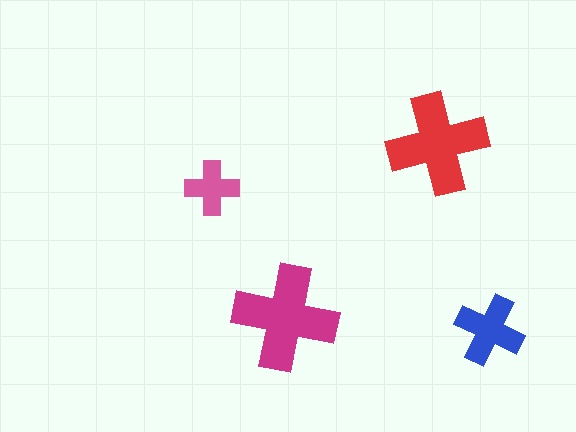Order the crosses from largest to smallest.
the magenta one, the red one, the blue one, the pink one.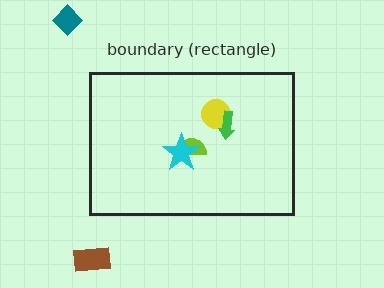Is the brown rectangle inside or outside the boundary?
Outside.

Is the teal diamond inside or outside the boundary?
Outside.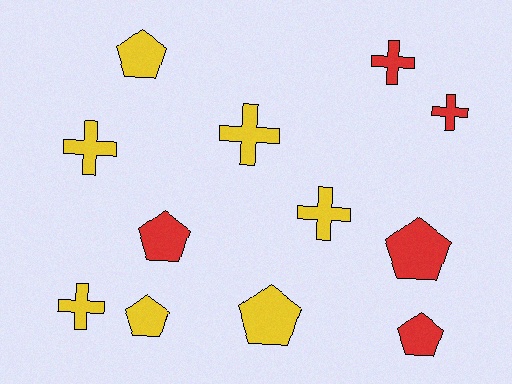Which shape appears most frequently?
Cross, with 6 objects.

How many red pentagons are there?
There are 3 red pentagons.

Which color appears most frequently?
Yellow, with 7 objects.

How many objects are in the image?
There are 12 objects.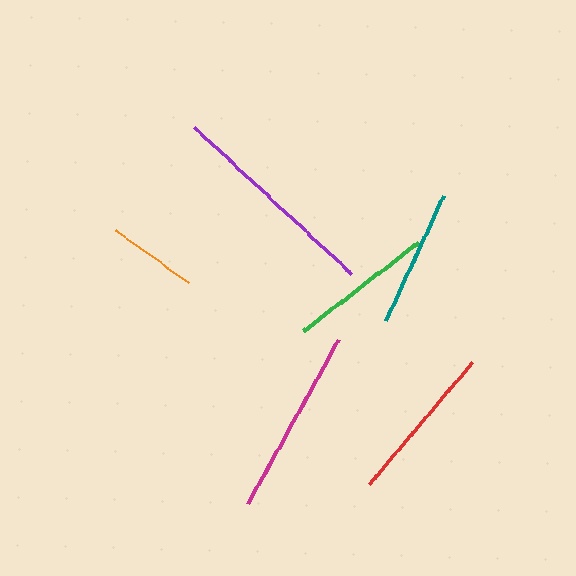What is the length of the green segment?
The green segment is approximately 146 pixels long.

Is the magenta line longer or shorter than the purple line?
The purple line is longer than the magenta line.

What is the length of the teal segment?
The teal segment is approximately 137 pixels long.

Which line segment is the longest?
The purple line is the longest at approximately 215 pixels.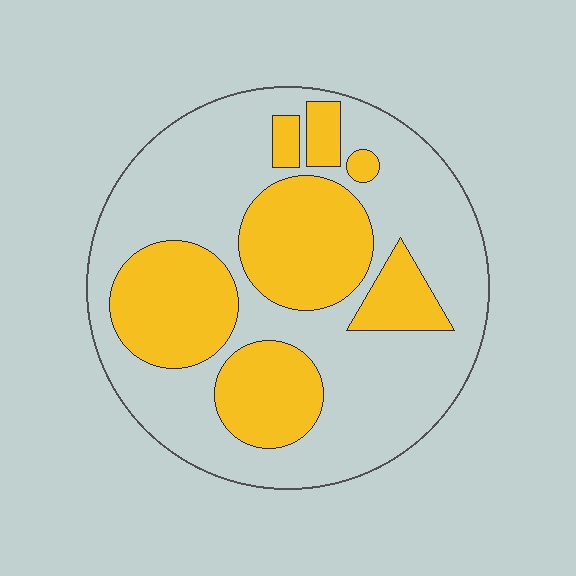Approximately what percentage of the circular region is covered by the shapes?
Approximately 35%.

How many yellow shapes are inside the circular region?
7.